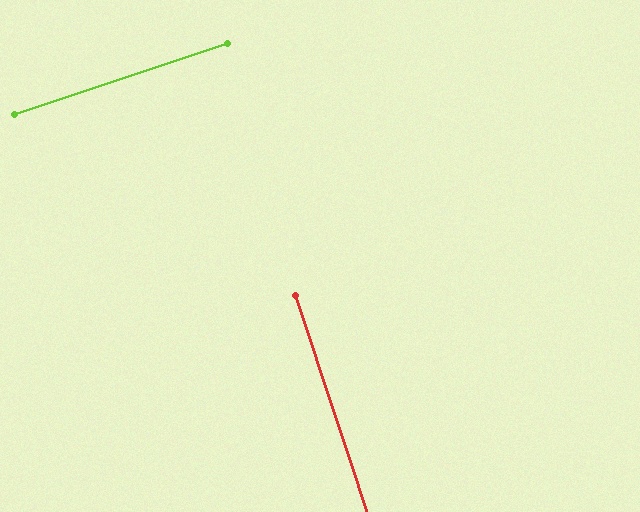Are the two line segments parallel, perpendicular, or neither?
Perpendicular — they meet at approximately 90°.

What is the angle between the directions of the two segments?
Approximately 90 degrees.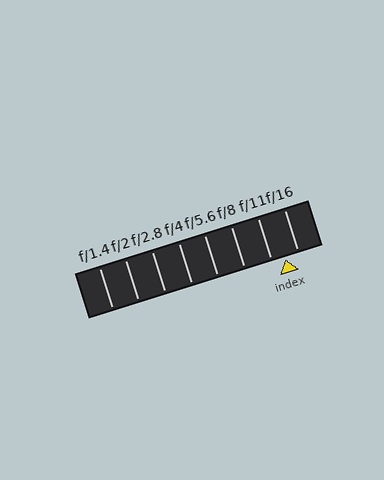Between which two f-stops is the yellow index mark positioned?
The index mark is between f/11 and f/16.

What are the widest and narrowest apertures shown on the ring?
The widest aperture shown is f/1.4 and the narrowest is f/16.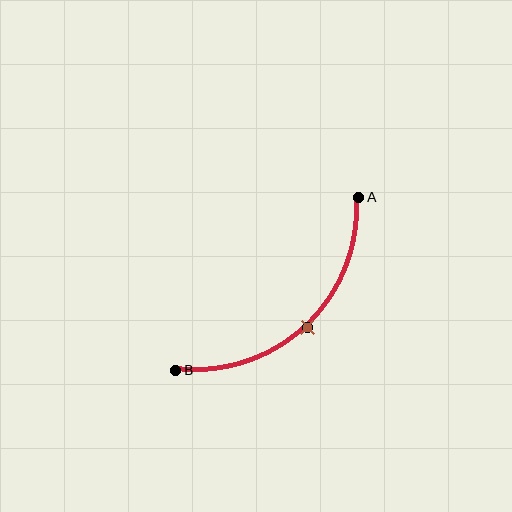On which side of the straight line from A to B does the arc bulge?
The arc bulges below and to the right of the straight line connecting A and B.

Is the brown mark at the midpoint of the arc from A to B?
Yes. The brown mark lies on the arc at equal arc-length from both A and B — it is the arc midpoint.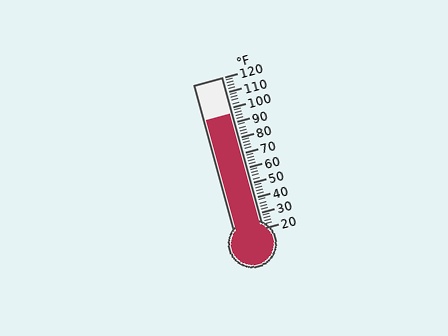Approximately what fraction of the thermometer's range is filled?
The thermometer is filled to approximately 75% of its range.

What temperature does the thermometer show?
The thermometer shows approximately 96°F.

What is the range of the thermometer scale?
The thermometer scale ranges from 20°F to 120°F.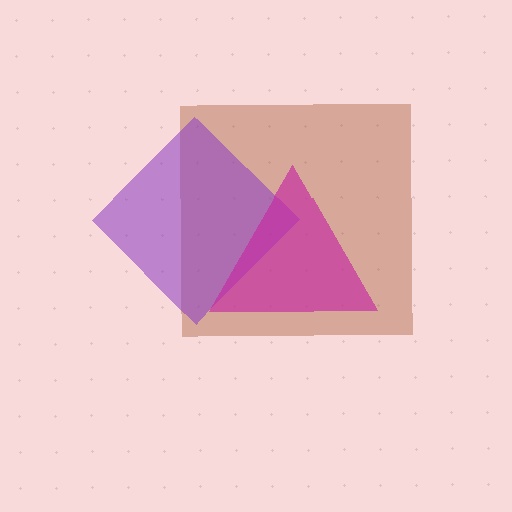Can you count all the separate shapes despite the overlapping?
Yes, there are 3 separate shapes.